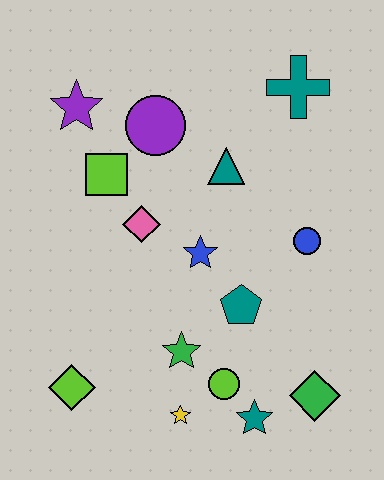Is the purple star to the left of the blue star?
Yes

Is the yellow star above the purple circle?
No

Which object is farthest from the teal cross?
The lime diamond is farthest from the teal cross.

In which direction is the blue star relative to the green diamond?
The blue star is above the green diamond.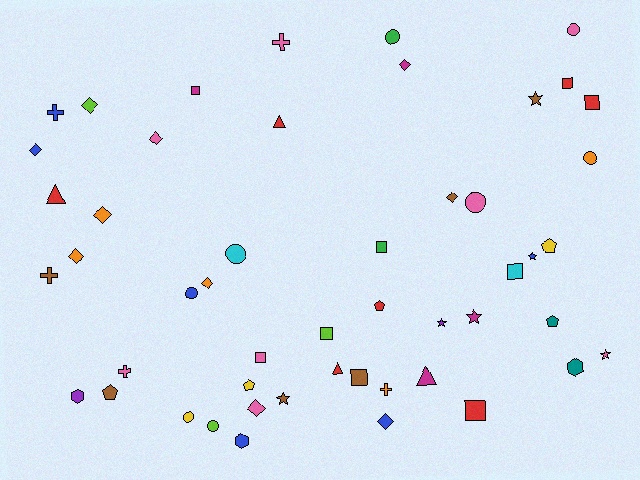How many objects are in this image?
There are 50 objects.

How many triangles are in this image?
There are 4 triangles.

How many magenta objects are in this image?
There are 4 magenta objects.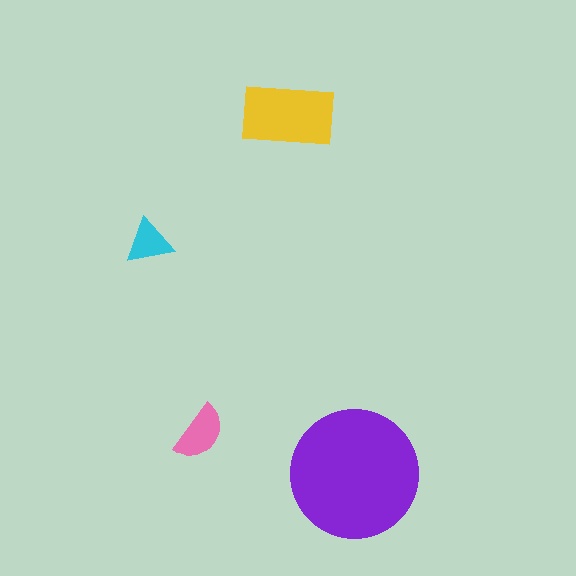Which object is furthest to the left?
The cyan triangle is leftmost.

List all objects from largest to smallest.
The purple circle, the yellow rectangle, the pink semicircle, the cyan triangle.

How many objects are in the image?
There are 4 objects in the image.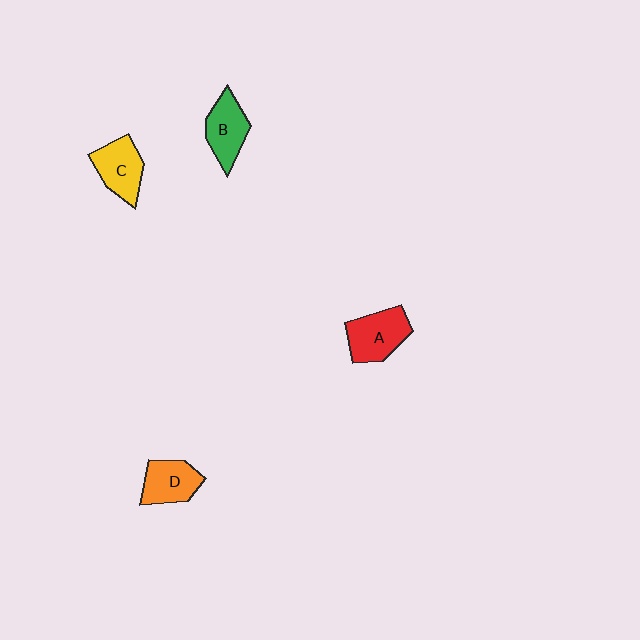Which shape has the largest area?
Shape A (red).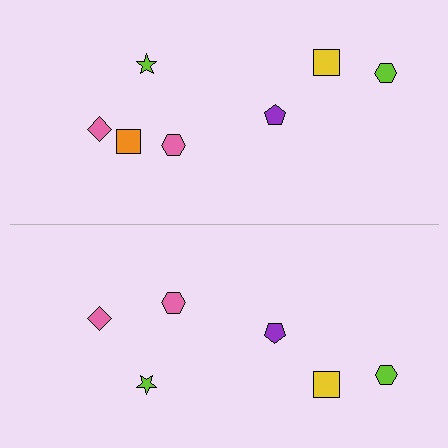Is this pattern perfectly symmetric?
No, the pattern is not perfectly symmetric. A orange square is missing from the bottom side.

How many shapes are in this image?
There are 13 shapes in this image.